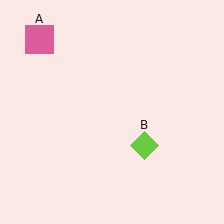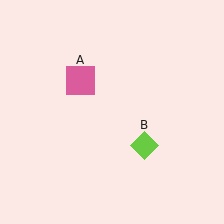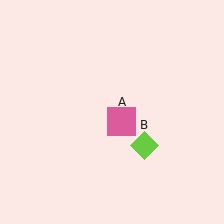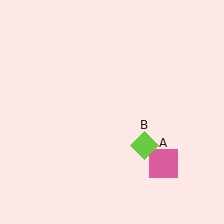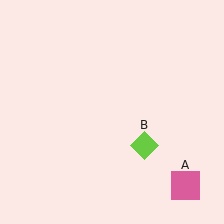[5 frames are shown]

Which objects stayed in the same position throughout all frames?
Lime diamond (object B) remained stationary.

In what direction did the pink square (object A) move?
The pink square (object A) moved down and to the right.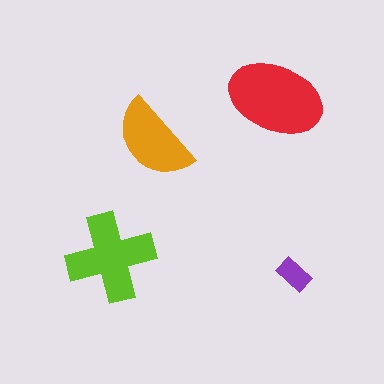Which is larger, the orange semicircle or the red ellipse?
The red ellipse.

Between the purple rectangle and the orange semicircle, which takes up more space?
The orange semicircle.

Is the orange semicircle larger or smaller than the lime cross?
Smaller.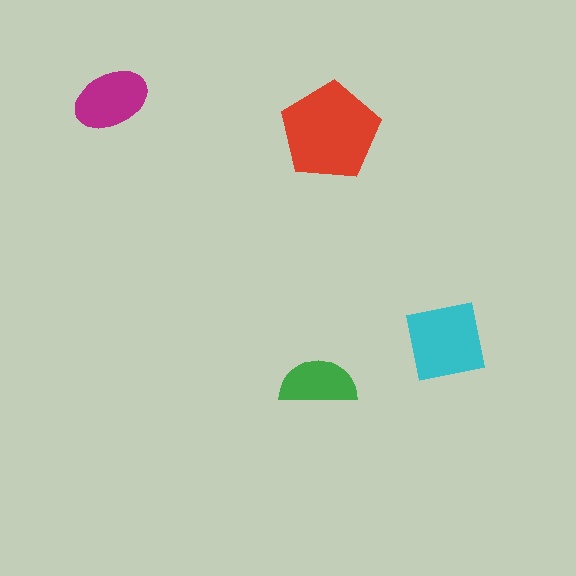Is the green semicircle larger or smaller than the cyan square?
Smaller.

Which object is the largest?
The red pentagon.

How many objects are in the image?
There are 4 objects in the image.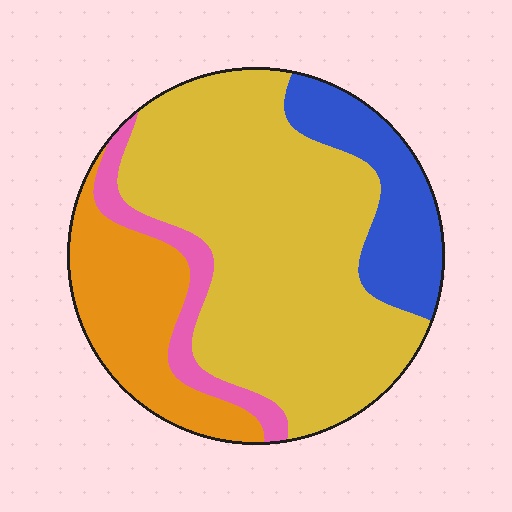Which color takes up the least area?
Pink, at roughly 10%.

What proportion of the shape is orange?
Orange takes up about one fifth (1/5) of the shape.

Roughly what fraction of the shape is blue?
Blue takes up about one sixth (1/6) of the shape.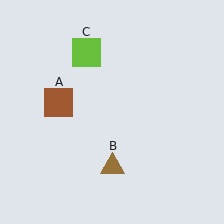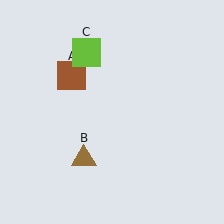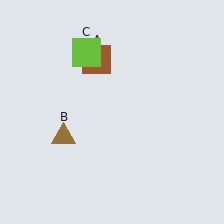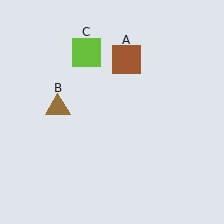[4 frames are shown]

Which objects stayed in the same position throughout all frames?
Lime square (object C) remained stationary.